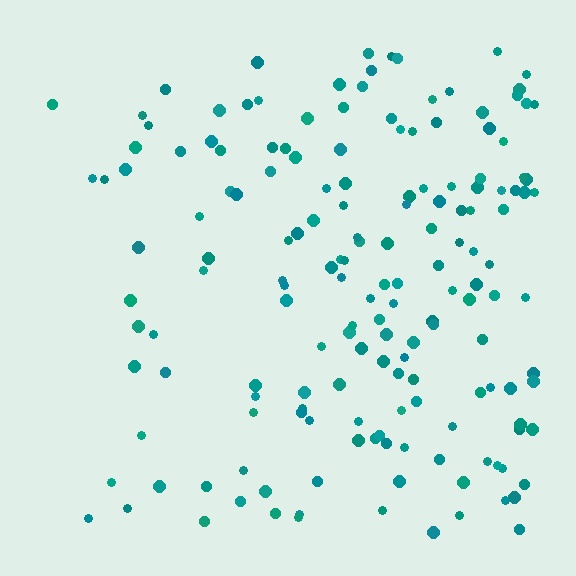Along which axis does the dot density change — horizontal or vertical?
Horizontal.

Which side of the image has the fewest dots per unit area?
The left.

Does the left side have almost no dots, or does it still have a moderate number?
Still a moderate number, just noticeably fewer than the right.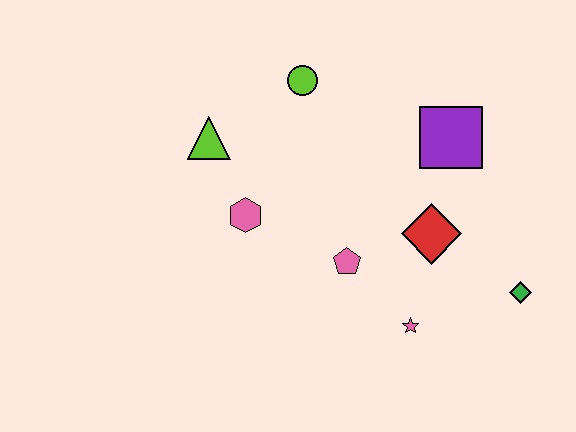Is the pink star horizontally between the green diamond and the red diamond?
No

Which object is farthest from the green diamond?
The lime triangle is farthest from the green diamond.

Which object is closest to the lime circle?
The lime triangle is closest to the lime circle.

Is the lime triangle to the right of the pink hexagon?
No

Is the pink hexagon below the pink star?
No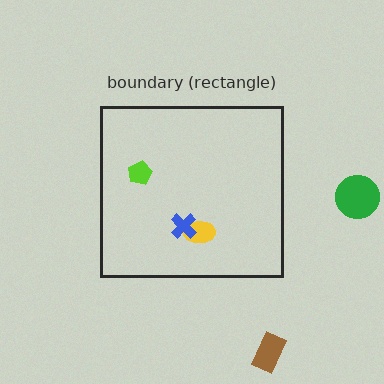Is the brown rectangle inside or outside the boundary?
Outside.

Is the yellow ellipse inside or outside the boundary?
Inside.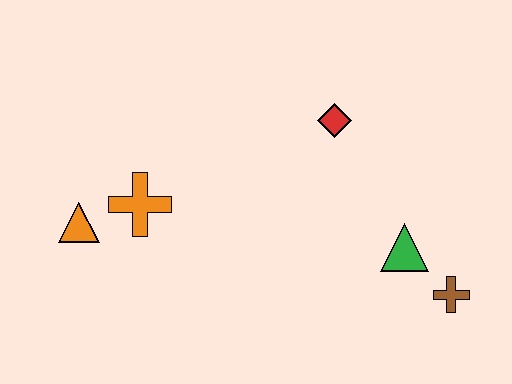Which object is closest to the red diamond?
The green triangle is closest to the red diamond.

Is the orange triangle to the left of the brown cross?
Yes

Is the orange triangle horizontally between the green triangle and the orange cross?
No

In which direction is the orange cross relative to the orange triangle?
The orange cross is to the right of the orange triangle.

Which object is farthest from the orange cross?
The brown cross is farthest from the orange cross.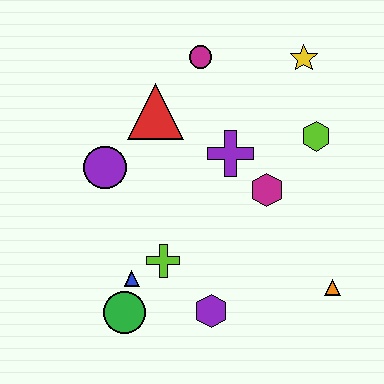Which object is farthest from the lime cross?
The yellow star is farthest from the lime cross.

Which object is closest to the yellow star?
The lime hexagon is closest to the yellow star.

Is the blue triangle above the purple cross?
No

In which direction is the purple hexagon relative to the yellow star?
The purple hexagon is below the yellow star.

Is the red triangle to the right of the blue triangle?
Yes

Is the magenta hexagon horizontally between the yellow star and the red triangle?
Yes